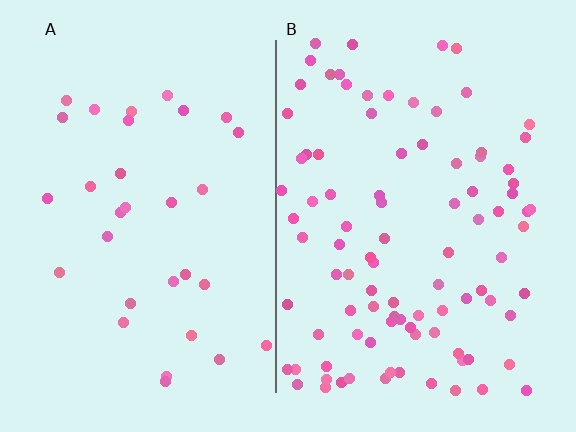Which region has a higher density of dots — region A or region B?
B (the right).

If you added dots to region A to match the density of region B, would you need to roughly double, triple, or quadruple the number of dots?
Approximately triple.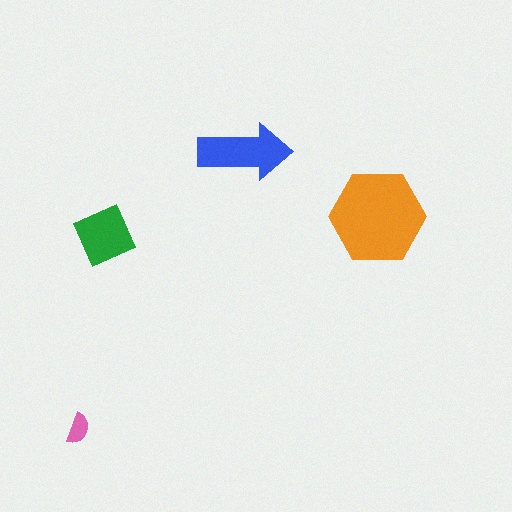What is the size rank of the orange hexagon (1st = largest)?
1st.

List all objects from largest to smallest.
The orange hexagon, the blue arrow, the green diamond, the pink semicircle.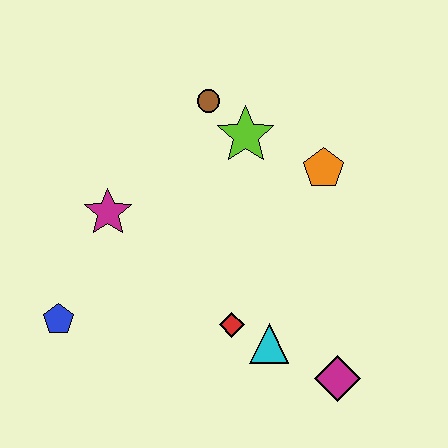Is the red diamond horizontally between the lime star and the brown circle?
Yes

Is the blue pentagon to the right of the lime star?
No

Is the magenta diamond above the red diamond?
No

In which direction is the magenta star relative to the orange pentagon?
The magenta star is to the left of the orange pentagon.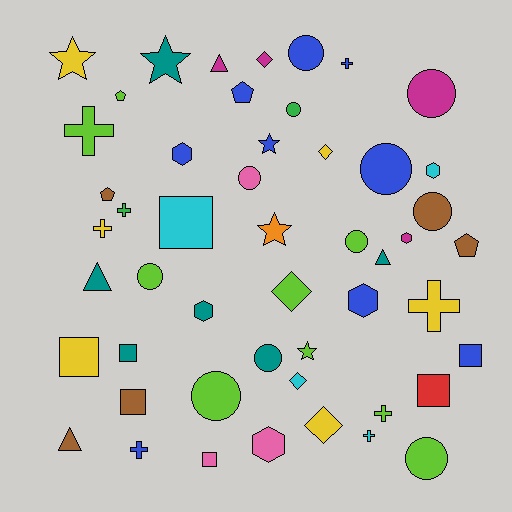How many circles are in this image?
There are 11 circles.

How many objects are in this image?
There are 50 objects.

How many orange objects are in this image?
There is 1 orange object.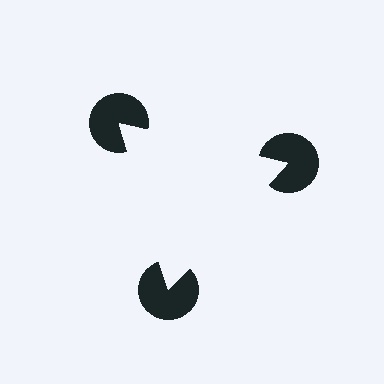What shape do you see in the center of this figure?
An illusory triangle — its edges are inferred from the aligned wedge cuts in the pac-man discs, not physically drawn.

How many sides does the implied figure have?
3 sides.